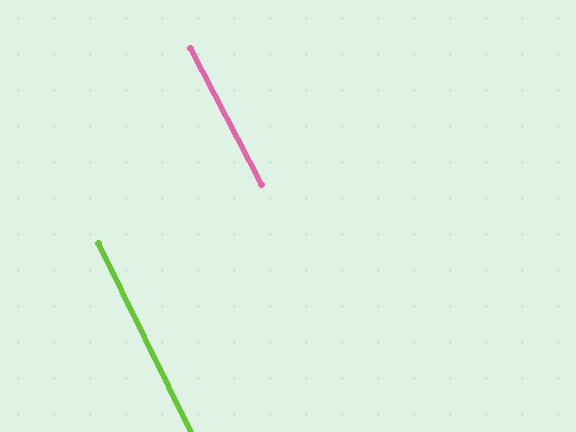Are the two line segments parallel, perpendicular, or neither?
Parallel — their directions differ by only 1.7°.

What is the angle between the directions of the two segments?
Approximately 2 degrees.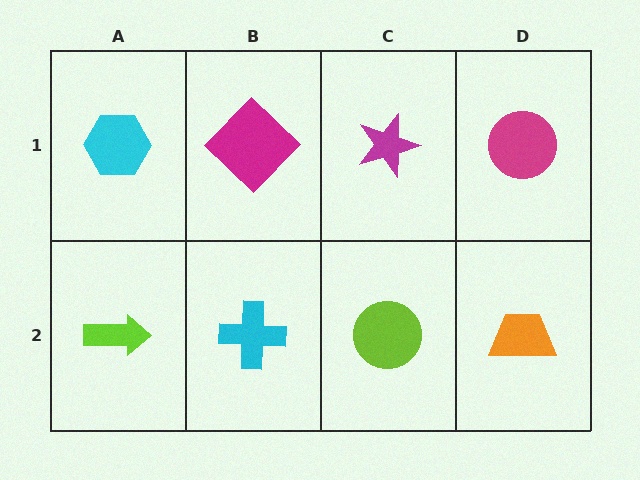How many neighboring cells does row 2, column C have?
3.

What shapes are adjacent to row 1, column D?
An orange trapezoid (row 2, column D), a magenta star (row 1, column C).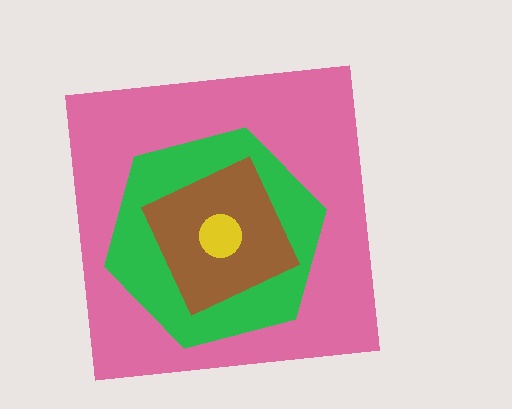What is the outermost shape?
The pink square.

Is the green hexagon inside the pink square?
Yes.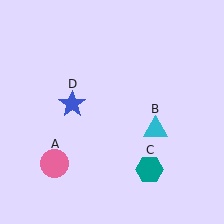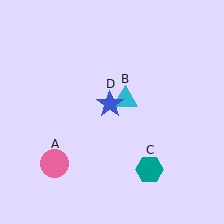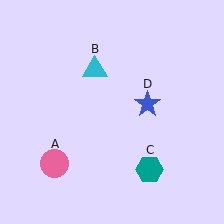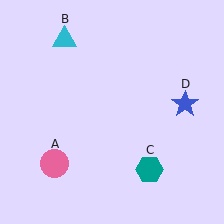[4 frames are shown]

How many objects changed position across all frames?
2 objects changed position: cyan triangle (object B), blue star (object D).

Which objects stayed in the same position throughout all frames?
Pink circle (object A) and teal hexagon (object C) remained stationary.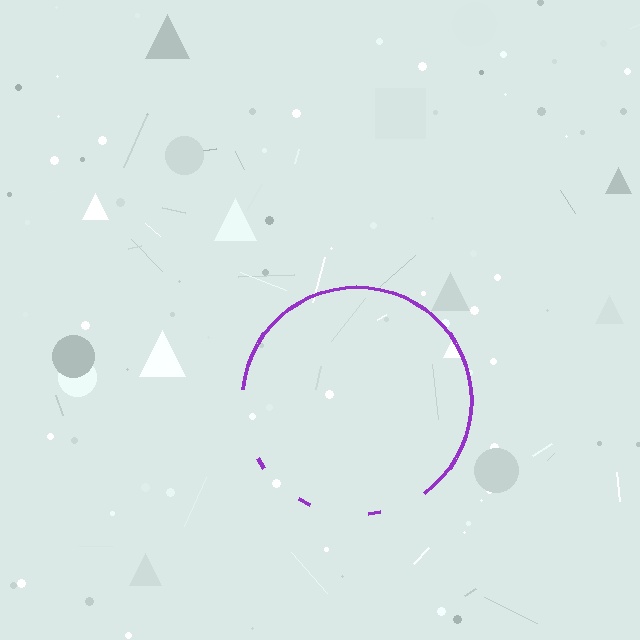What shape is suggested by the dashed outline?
The dashed outline suggests a circle.